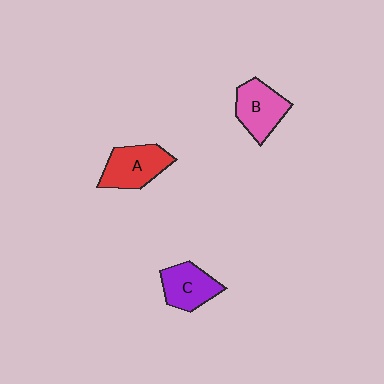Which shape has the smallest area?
Shape C (purple).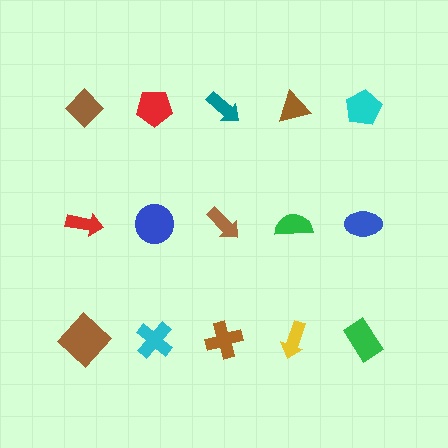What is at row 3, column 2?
A cyan cross.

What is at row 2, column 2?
A blue circle.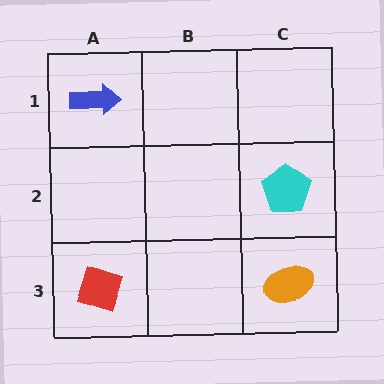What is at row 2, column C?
A cyan pentagon.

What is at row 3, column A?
A red diamond.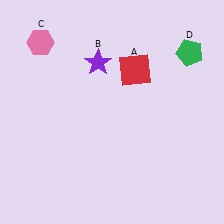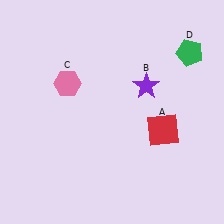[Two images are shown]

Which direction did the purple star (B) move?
The purple star (B) moved right.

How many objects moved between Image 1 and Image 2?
3 objects moved between the two images.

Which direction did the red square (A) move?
The red square (A) moved down.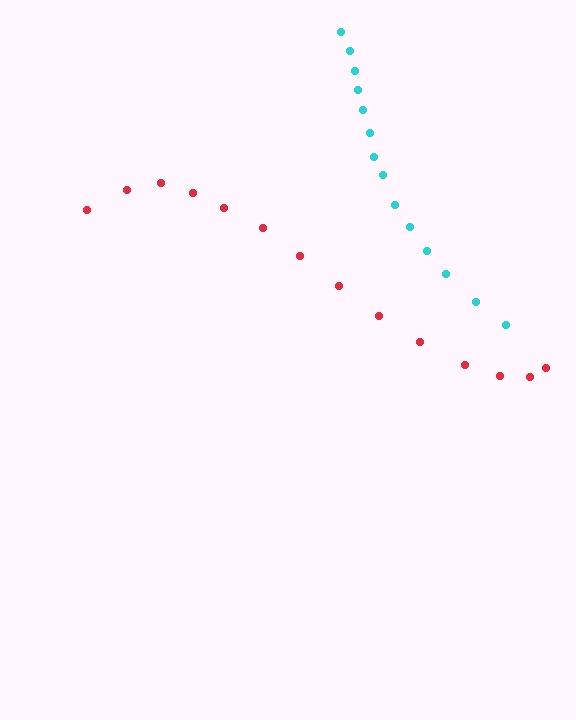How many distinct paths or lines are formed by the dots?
There are 2 distinct paths.